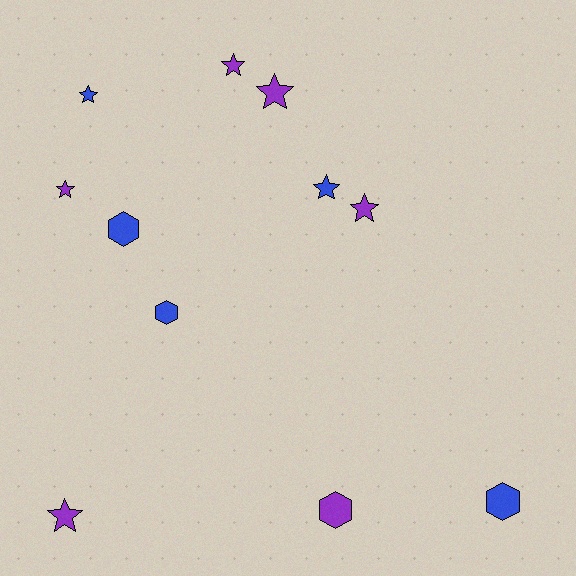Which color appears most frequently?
Purple, with 6 objects.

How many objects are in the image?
There are 11 objects.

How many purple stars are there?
There are 5 purple stars.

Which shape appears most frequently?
Star, with 7 objects.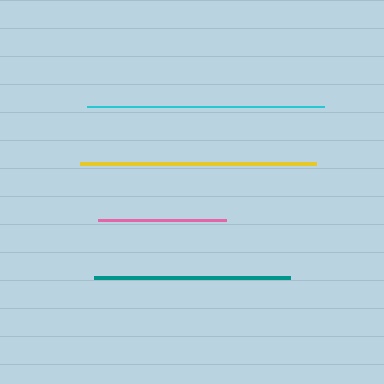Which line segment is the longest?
The cyan line is the longest at approximately 237 pixels.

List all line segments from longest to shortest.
From longest to shortest: cyan, yellow, teal, pink.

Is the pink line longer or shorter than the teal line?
The teal line is longer than the pink line.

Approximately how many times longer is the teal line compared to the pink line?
The teal line is approximately 1.5 times the length of the pink line.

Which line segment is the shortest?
The pink line is the shortest at approximately 128 pixels.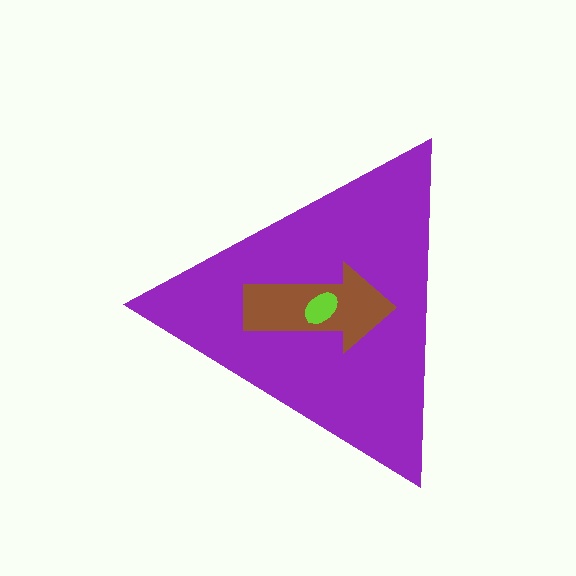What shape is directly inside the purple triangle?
The brown arrow.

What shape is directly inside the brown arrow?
The lime ellipse.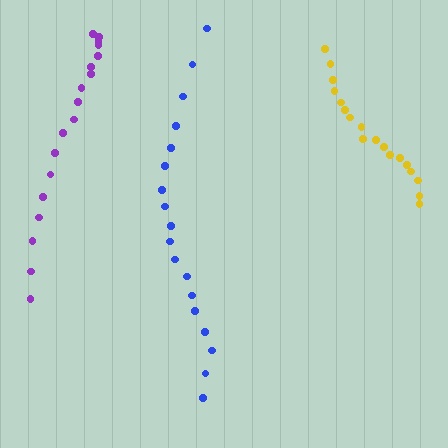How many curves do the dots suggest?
There are 3 distinct paths.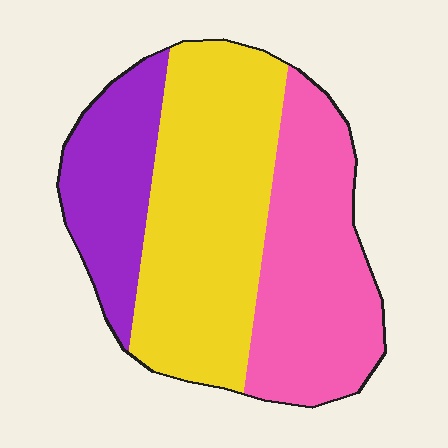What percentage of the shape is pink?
Pink covers roughly 35% of the shape.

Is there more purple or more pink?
Pink.